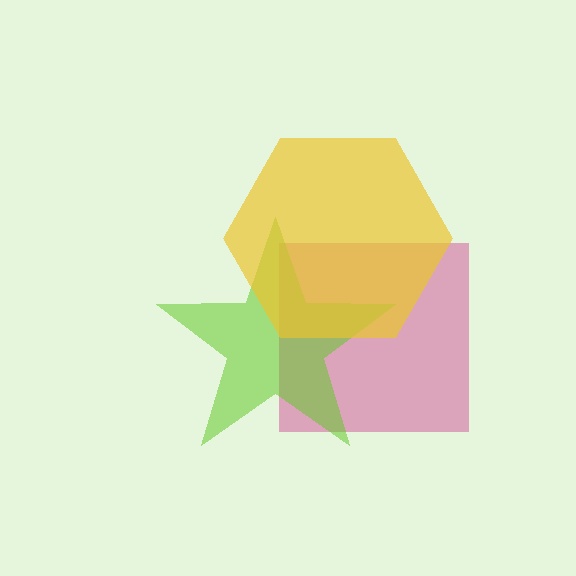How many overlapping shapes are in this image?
There are 3 overlapping shapes in the image.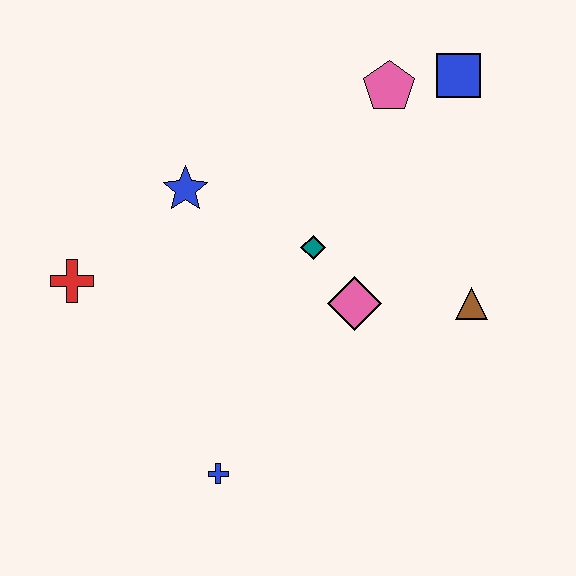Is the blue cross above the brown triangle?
No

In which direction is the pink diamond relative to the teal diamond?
The pink diamond is below the teal diamond.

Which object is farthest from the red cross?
The blue square is farthest from the red cross.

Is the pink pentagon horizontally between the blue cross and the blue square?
Yes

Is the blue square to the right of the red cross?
Yes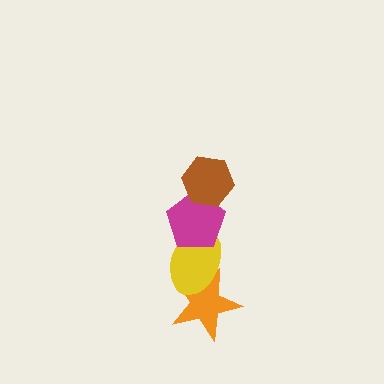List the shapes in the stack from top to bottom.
From top to bottom: the brown hexagon, the magenta pentagon, the yellow ellipse, the orange star.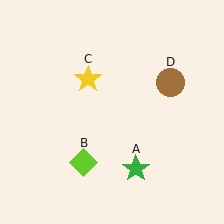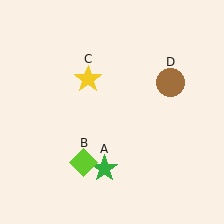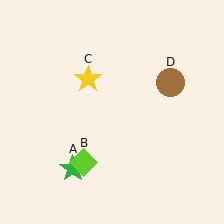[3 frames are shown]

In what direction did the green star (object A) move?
The green star (object A) moved left.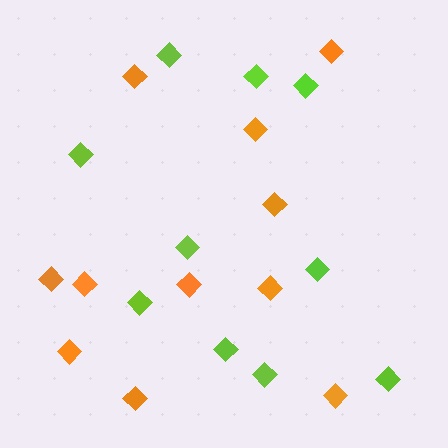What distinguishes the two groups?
There are 2 groups: one group of orange diamonds (11) and one group of lime diamonds (10).